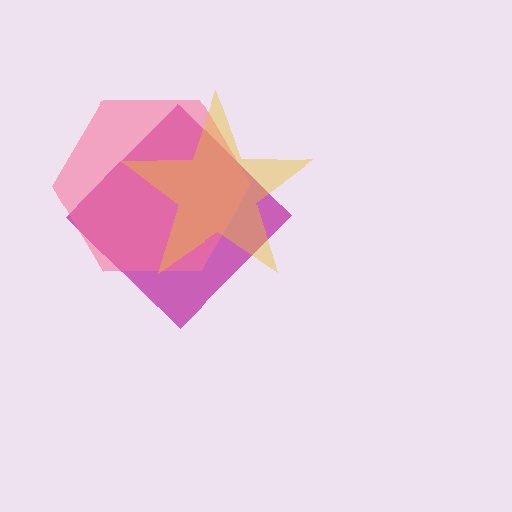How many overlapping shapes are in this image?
There are 3 overlapping shapes in the image.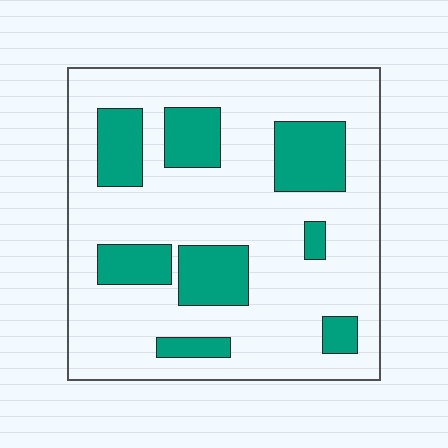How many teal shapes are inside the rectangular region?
8.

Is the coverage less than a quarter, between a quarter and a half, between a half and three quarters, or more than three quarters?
Less than a quarter.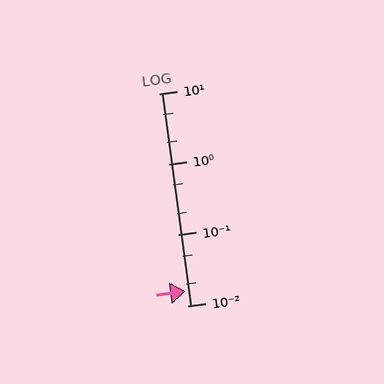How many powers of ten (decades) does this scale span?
The scale spans 3 decades, from 0.01 to 10.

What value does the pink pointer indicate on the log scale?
The pointer indicates approximately 0.016.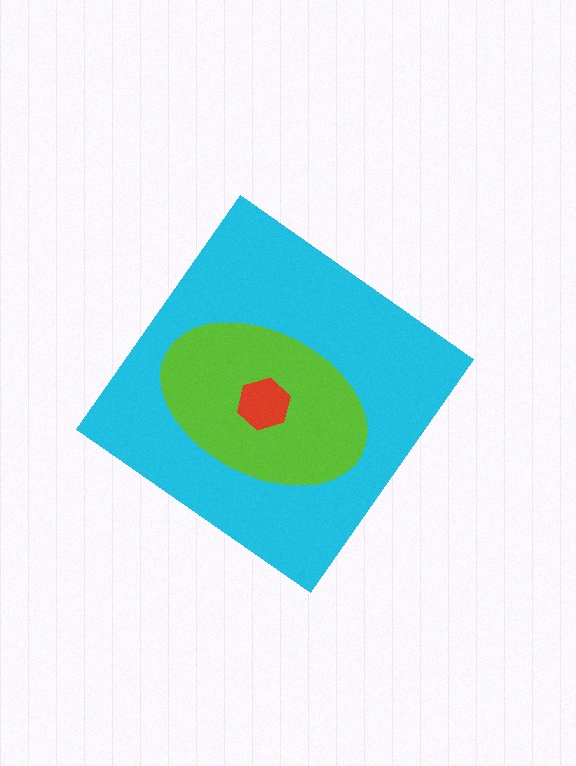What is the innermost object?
The red hexagon.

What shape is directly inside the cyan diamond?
The lime ellipse.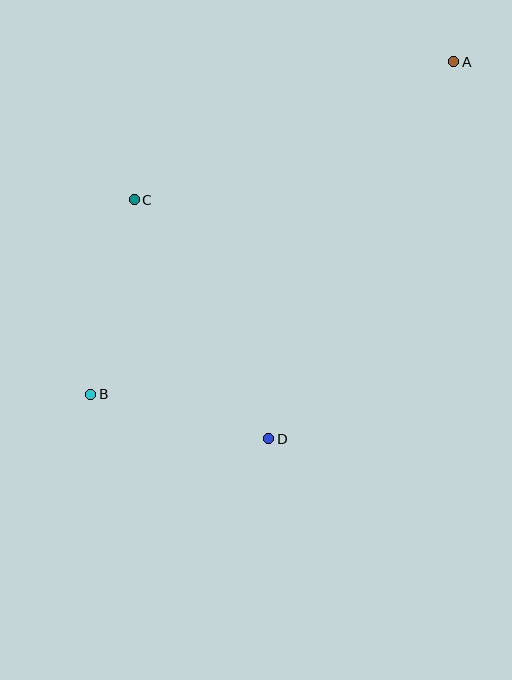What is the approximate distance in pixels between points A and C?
The distance between A and C is approximately 348 pixels.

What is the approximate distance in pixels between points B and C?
The distance between B and C is approximately 200 pixels.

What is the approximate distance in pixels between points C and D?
The distance between C and D is approximately 274 pixels.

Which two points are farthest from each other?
Points A and B are farthest from each other.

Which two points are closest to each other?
Points B and D are closest to each other.